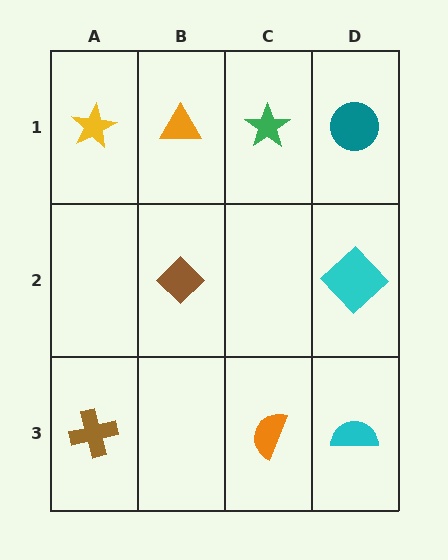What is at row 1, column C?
A green star.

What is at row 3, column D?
A cyan semicircle.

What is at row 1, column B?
An orange triangle.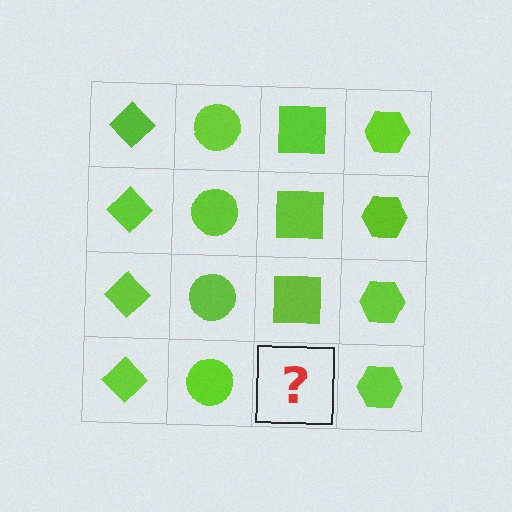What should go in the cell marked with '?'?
The missing cell should contain a lime square.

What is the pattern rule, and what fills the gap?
The rule is that each column has a consistent shape. The gap should be filled with a lime square.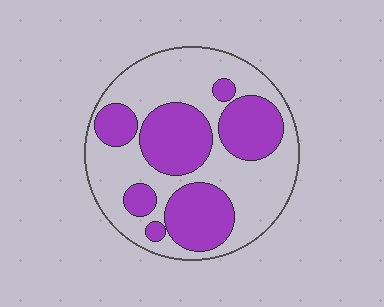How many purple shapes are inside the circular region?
7.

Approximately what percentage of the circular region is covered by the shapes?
Approximately 40%.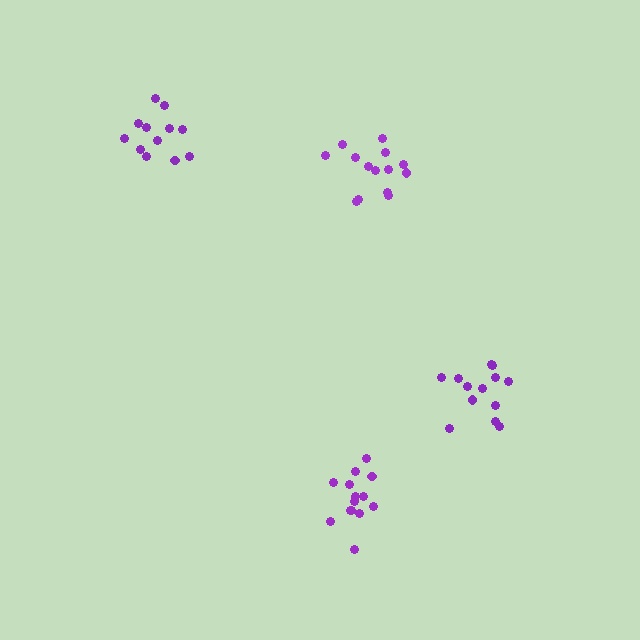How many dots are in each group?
Group 1: 14 dots, Group 2: 13 dots, Group 3: 12 dots, Group 4: 14 dots (53 total).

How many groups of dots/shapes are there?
There are 4 groups.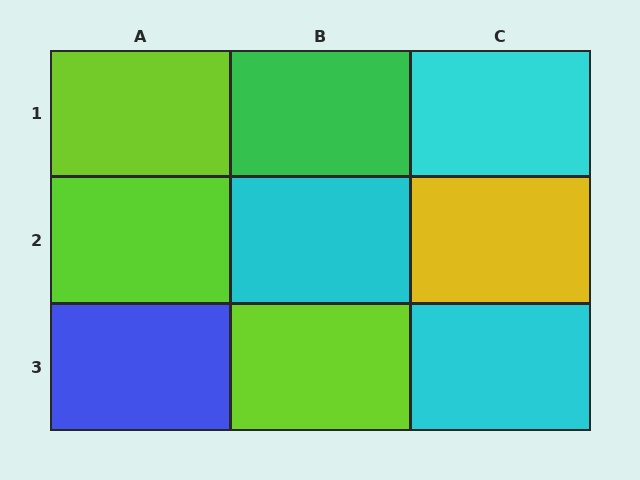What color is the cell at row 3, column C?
Cyan.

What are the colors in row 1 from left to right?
Lime, green, cyan.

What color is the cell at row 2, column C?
Yellow.